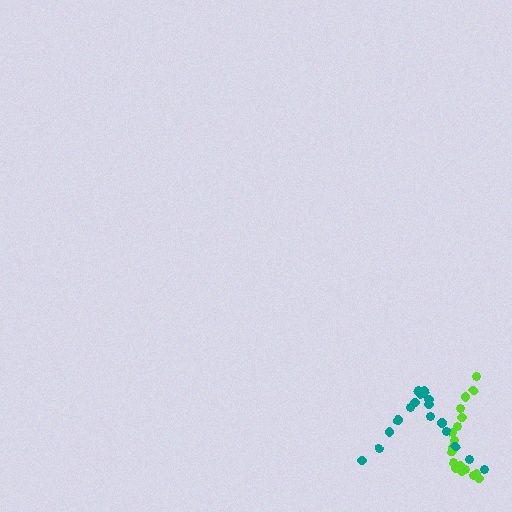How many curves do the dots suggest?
There are 2 distinct paths.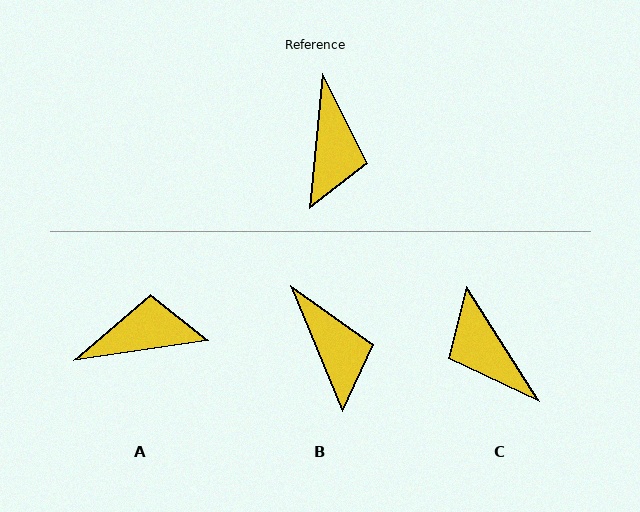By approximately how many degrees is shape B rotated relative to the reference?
Approximately 28 degrees counter-clockwise.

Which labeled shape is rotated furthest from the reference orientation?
C, about 142 degrees away.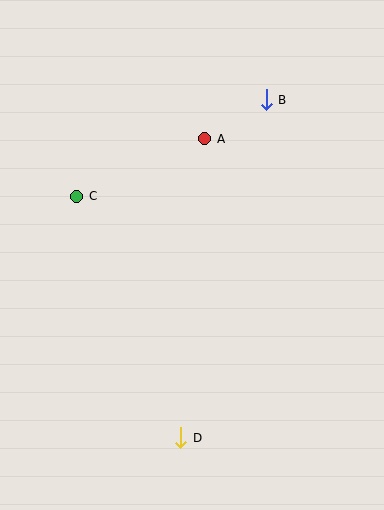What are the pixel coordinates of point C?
Point C is at (77, 196).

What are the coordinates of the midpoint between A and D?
The midpoint between A and D is at (193, 288).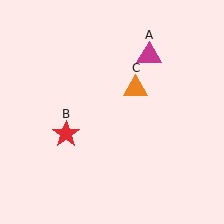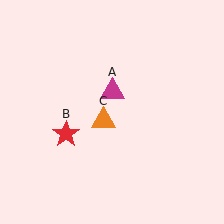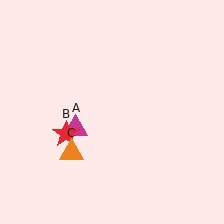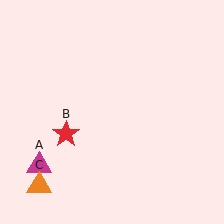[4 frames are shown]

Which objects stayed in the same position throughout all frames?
Red star (object B) remained stationary.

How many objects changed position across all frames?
2 objects changed position: magenta triangle (object A), orange triangle (object C).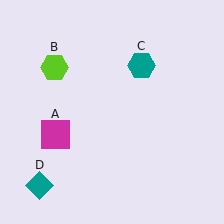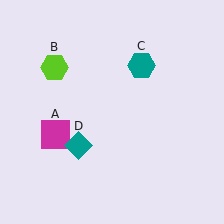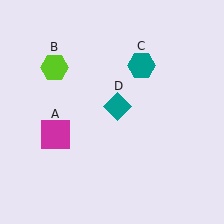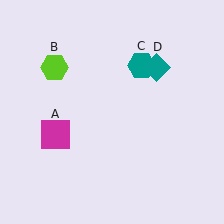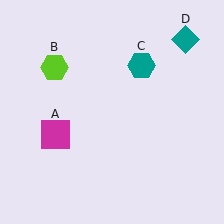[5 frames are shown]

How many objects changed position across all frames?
1 object changed position: teal diamond (object D).